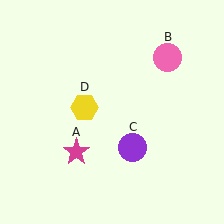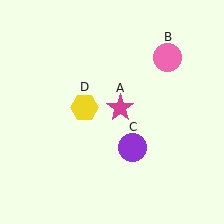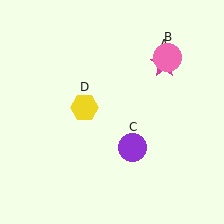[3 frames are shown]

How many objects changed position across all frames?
1 object changed position: magenta star (object A).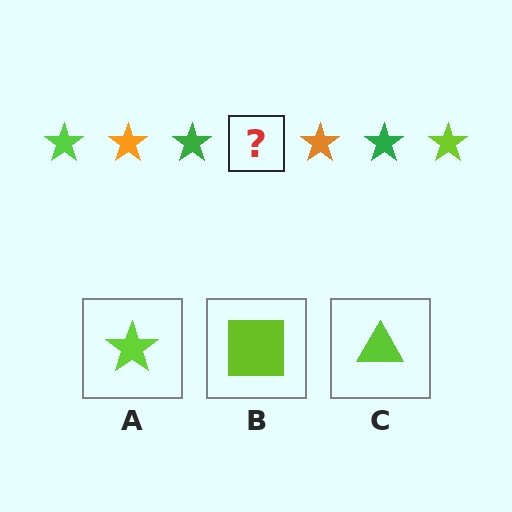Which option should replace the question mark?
Option A.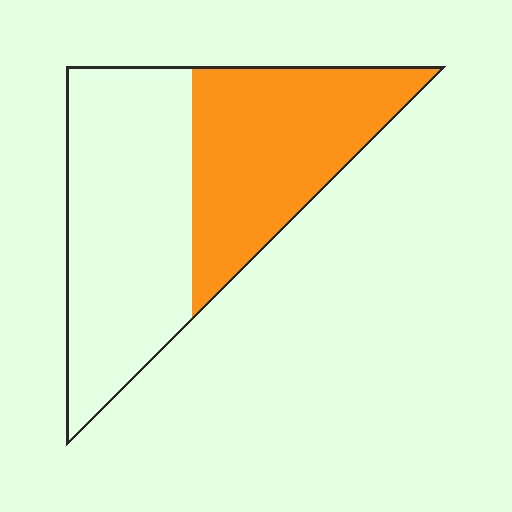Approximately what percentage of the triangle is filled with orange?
Approximately 45%.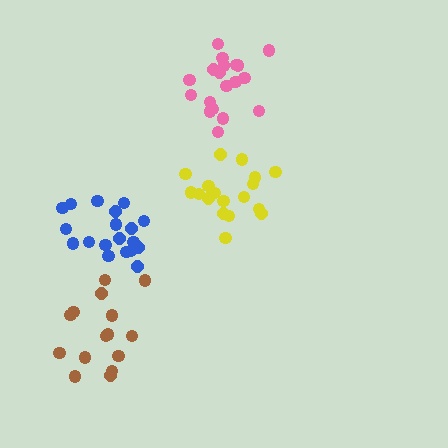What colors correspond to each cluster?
The clusters are colored: blue, yellow, brown, pink.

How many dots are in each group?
Group 1: 19 dots, Group 2: 18 dots, Group 3: 16 dots, Group 4: 20 dots (73 total).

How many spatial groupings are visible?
There are 4 spatial groupings.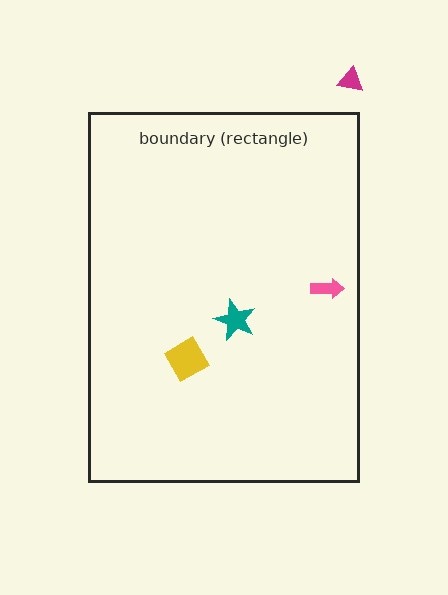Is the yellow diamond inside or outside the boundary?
Inside.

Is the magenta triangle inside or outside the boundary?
Outside.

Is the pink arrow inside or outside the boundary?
Inside.